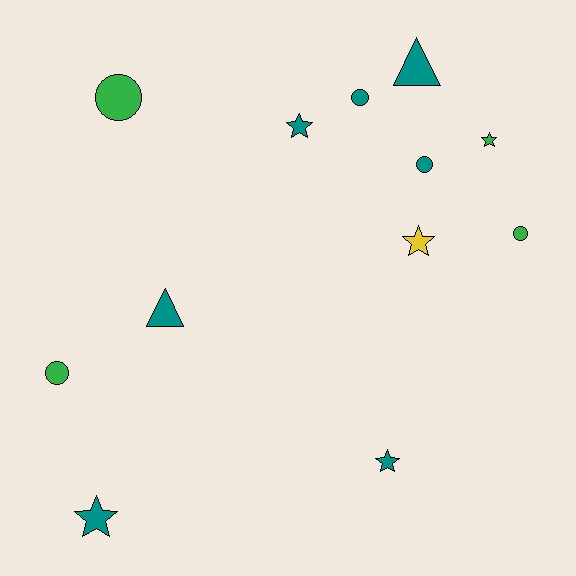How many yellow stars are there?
There is 1 yellow star.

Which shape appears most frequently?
Circle, with 5 objects.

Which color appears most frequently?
Teal, with 7 objects.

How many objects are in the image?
There are 12 objects.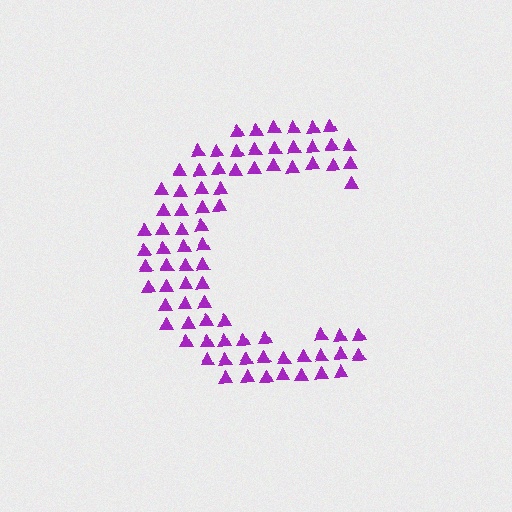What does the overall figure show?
The overall figure shows the letter C.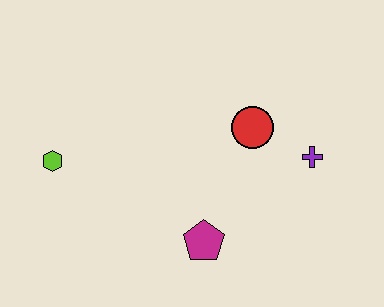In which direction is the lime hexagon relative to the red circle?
The lime hexagon is to the left of the red circle.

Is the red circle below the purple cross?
No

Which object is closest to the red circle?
The purple cross is closest to the red circle.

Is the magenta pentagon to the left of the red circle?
Yes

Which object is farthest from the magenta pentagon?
The lime hexagon is farthest from the magenta pentagon.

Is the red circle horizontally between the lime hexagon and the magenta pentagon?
No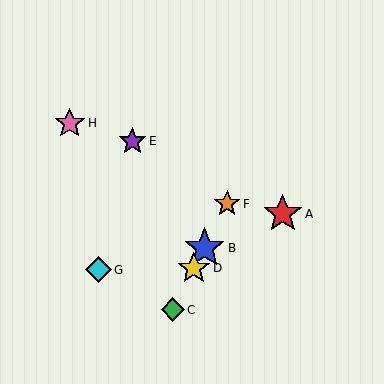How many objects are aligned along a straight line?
4 objects (B, C, D, F) are aligned along a straight line.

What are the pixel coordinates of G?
Object G is at (99, 270).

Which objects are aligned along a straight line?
Objects B, C, D, F are aligned along a straight line.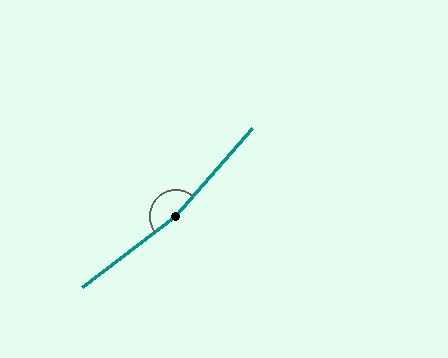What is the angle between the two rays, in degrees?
Approximately 168 degrees.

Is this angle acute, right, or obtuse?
It is obtuse.